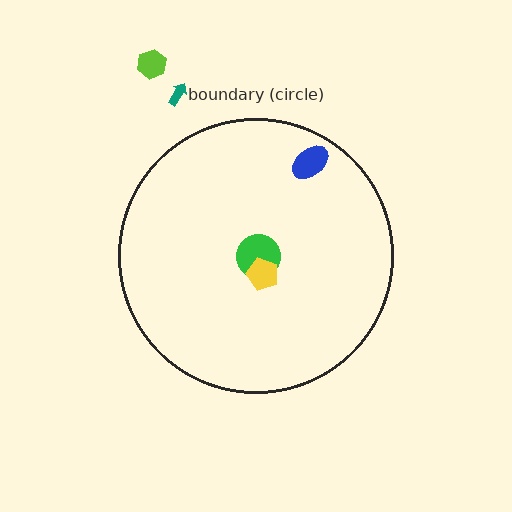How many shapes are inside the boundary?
4 inside, 2 outside.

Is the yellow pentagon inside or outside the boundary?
Inside.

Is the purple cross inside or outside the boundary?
Inside.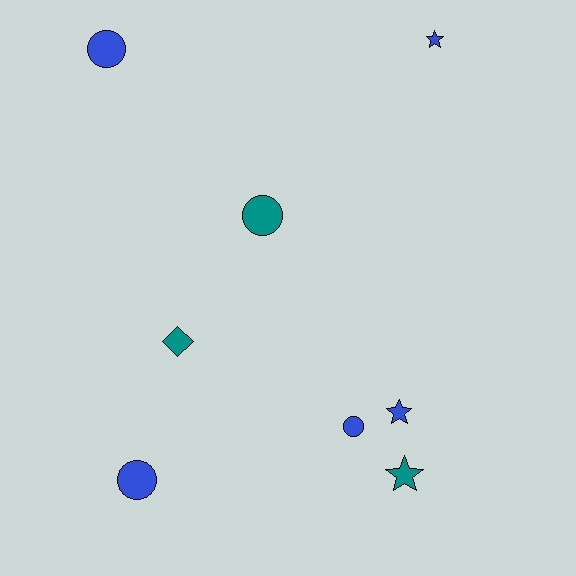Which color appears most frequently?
Blue, with 5 objects.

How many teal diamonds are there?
There is 1 teal diamond.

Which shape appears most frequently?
Circle, with 4 objects.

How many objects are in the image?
There are 8 objects.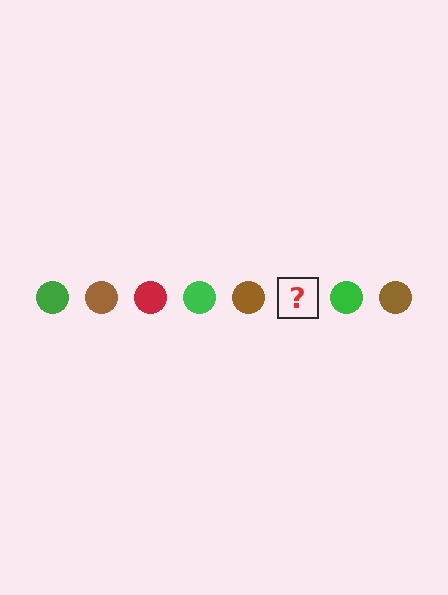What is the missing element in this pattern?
The missing element is a red circle.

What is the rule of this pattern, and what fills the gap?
The rule is that the pattern cycles through green, brown, red circles. The gap should be filled with a red circle.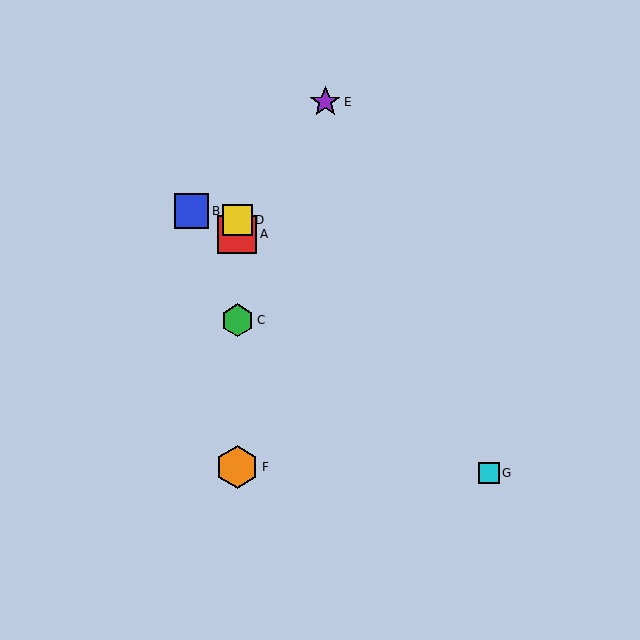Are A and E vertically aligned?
No, A is at x≈237 and E is at x≈325.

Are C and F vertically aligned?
Yes, both are at x≈237.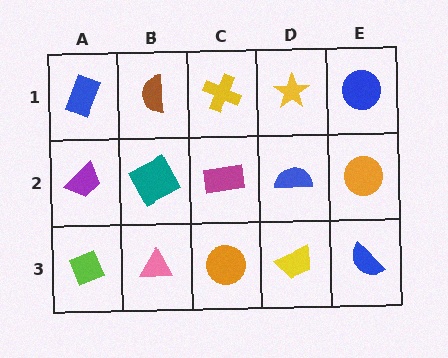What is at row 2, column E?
An orange circle.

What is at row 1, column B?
A brown semicircle.